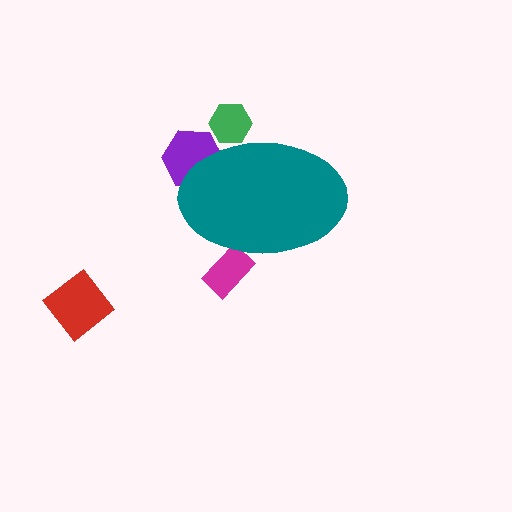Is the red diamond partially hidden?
No, the red diamond is fully visible.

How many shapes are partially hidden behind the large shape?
3 shapes are partially hidden.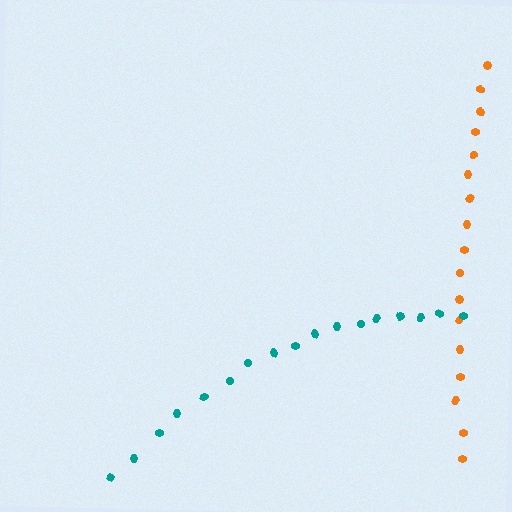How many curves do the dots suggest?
There are 2 distinct paths.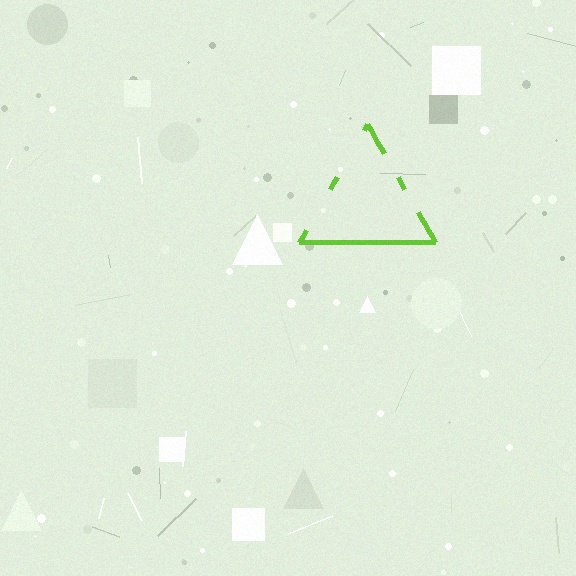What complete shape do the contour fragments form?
The contour fragments form a triangle.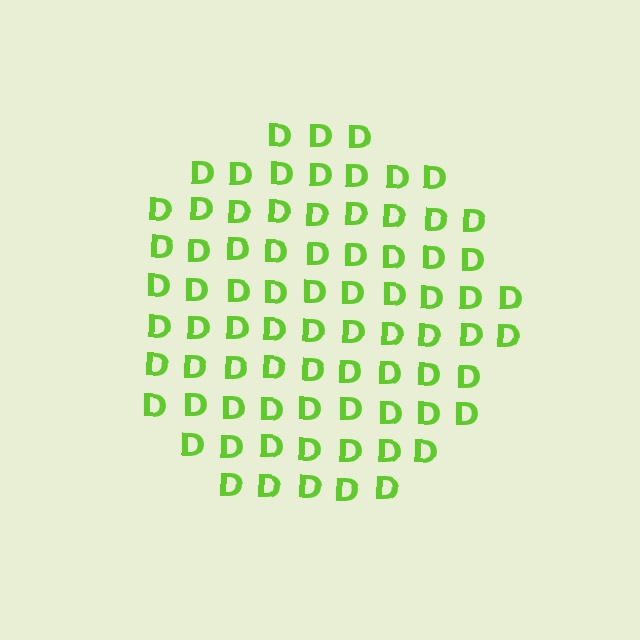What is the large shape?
The large shape is a circle.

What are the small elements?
The small elements are letter D's.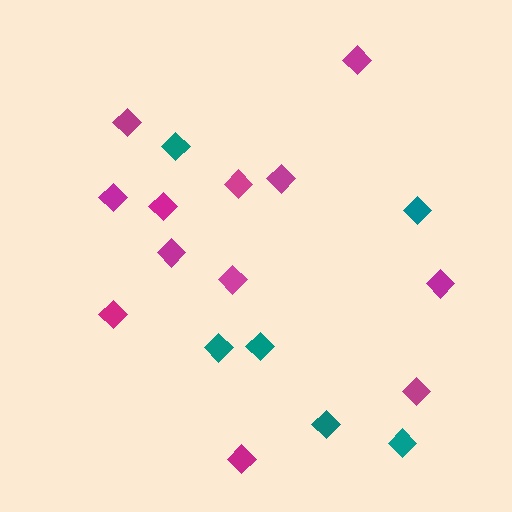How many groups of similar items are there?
There are 2 groups: one group of teal diamonds (6) and one group of magenta diamonds (12).